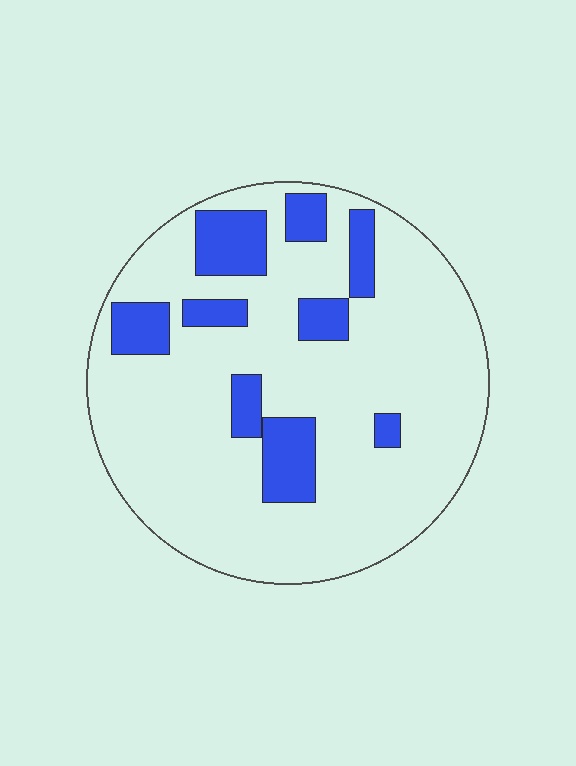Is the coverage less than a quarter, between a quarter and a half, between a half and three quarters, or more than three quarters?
Less than a quarter.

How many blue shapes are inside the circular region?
9.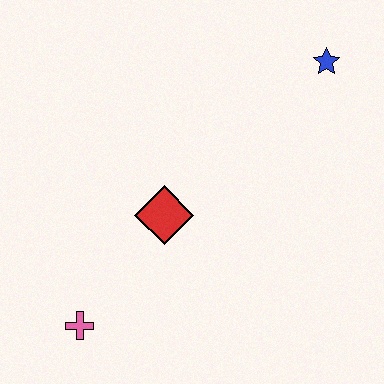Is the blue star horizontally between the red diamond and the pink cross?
No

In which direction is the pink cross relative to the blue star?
The pink cross is below the blue star.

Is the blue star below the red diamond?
No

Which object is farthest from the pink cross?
The blue star is farthest from the pink cross.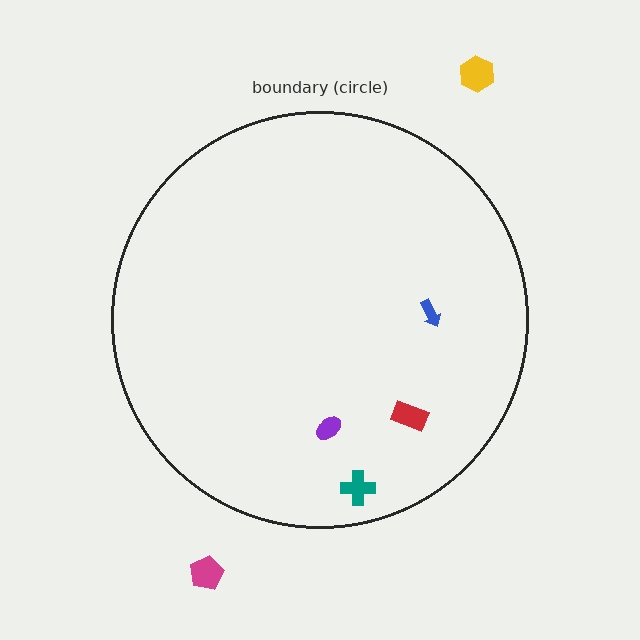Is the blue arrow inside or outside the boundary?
Inside.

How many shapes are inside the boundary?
4 inside, 2 outside.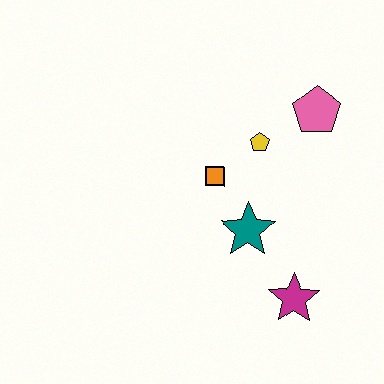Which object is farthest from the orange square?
The magenta star is farthest from the orange square.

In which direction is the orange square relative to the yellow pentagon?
The orange square is to the left of the yellow pentagon.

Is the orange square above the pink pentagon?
No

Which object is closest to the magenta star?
The teal star is closest to the magenta star.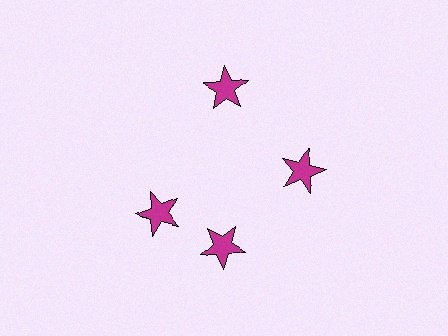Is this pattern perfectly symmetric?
No. The 4 magenta stars are arranged in a ring, but one element near the 9 o'clock position is rotated out of alignment along the ring, breaking the 4-fold rotational symmetry.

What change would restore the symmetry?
The symmetry would be restored by rotating it back into even spacing with its neighbors so that all 4 stars sit at equal angles and equal distance from the center.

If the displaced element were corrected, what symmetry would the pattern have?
It would have 4-fold rotational symmetry — the pattern would map onto itself every 90 degrees.